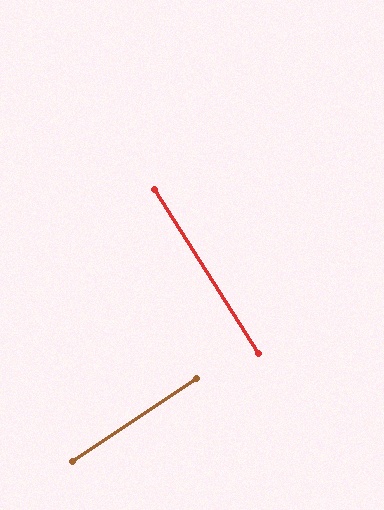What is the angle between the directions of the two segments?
Approximately 89 degrees.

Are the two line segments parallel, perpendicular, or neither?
Perpendicular — they meet at approximately 89°.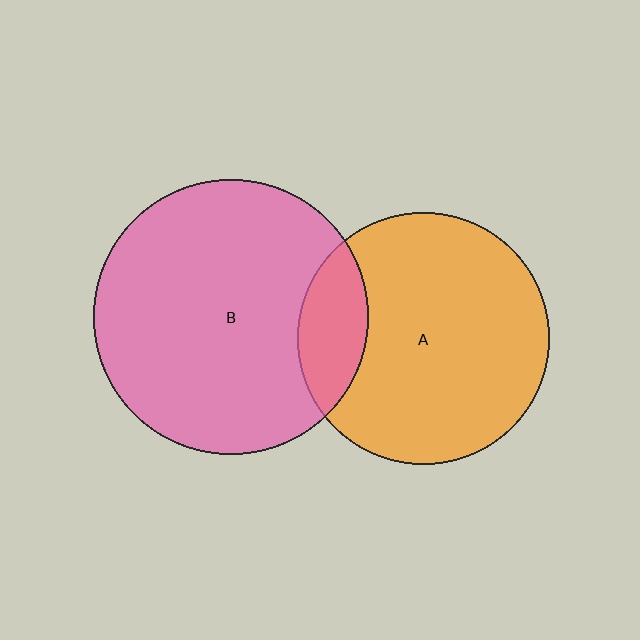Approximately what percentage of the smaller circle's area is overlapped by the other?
Approximately 15%.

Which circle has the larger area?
Circle B (pink).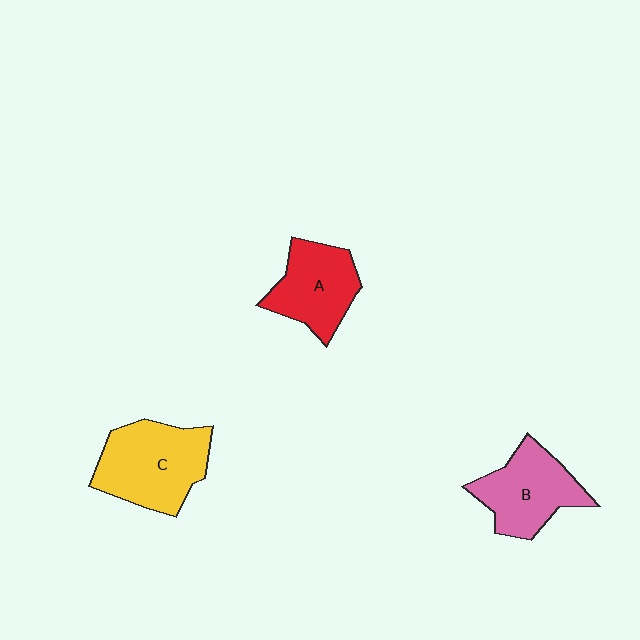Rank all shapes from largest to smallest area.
From largest to smallest: C (yellow), B (pink), A (red).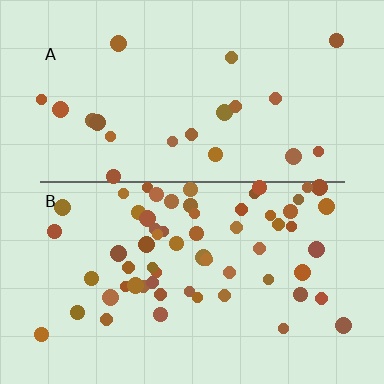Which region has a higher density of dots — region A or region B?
B (the bottom).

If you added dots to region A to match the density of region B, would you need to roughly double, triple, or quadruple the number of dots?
Approximately triple.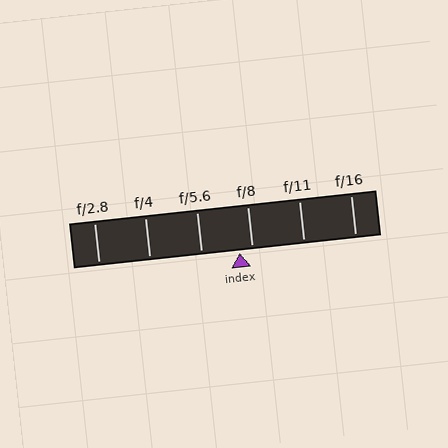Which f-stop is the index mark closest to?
The index mark is closest to f/8.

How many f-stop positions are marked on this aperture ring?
There are 6 f-stop positions marked.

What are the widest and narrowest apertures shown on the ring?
The widest aperture shown is f/2.8 and the narrowest is f/16.